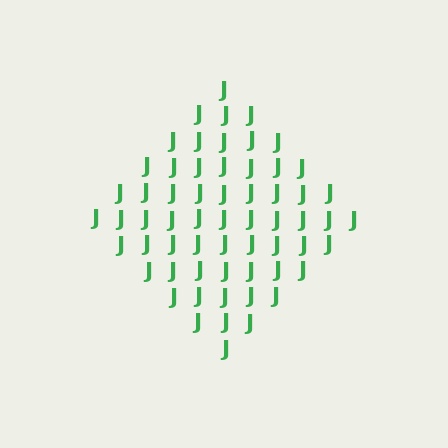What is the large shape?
The large shape is a diamond.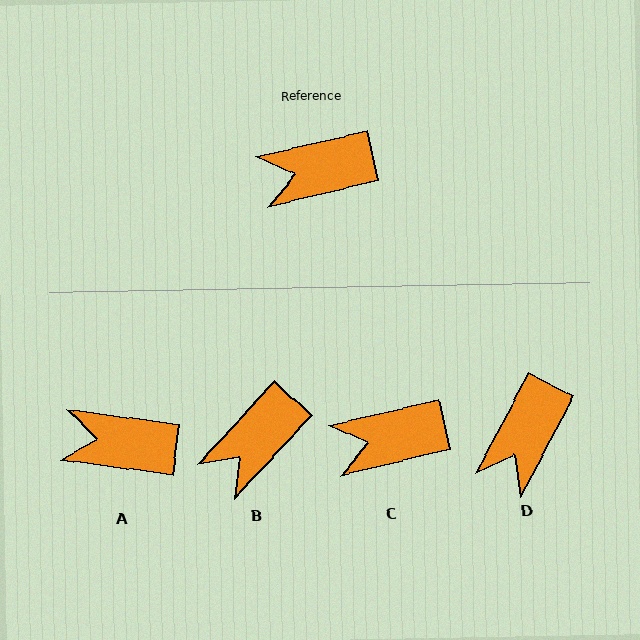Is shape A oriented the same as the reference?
No, it is off by about 21 degrees.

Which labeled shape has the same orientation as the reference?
C.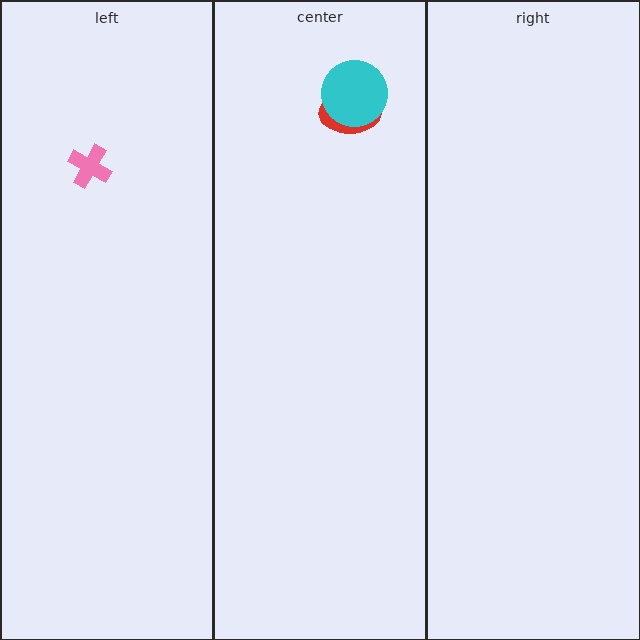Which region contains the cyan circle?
The center region.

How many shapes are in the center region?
2.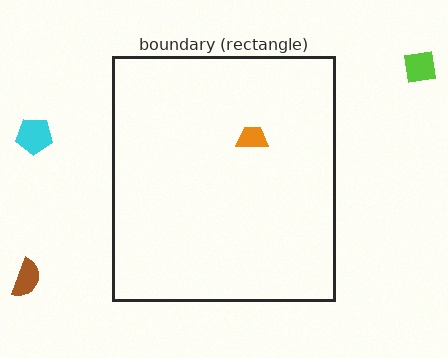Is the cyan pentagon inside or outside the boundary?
Outside.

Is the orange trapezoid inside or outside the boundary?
Inside.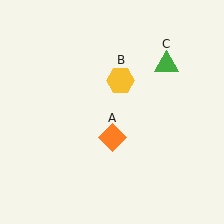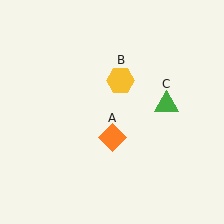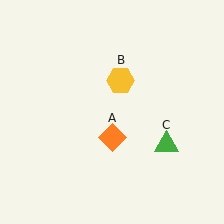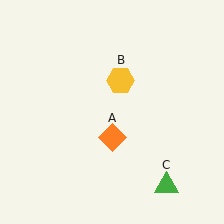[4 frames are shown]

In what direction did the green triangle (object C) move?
The green triangle (object C) moved down.